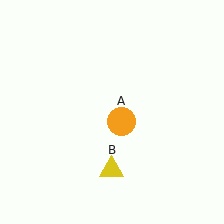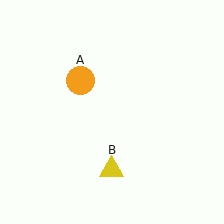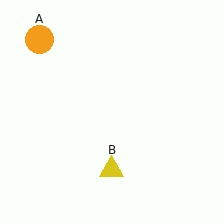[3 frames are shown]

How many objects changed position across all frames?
1 object changed position: orange circle (object A).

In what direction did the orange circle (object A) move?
The orange circle (object A) moved up and to the left.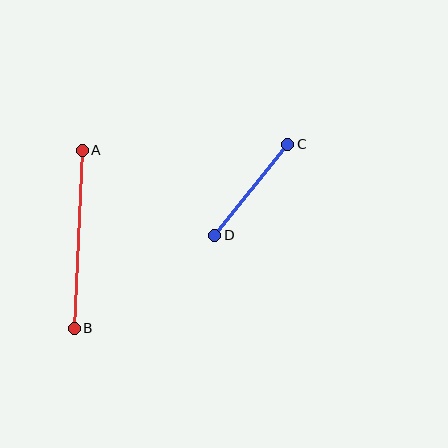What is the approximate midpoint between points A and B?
The midpoint is at approximately (78, 239) pixels.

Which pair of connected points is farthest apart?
Points A and B are farthest apart.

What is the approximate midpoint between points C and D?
The midpoint is at approximately (251, 190) pixels.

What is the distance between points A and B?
The distance is approximately 178 pixels.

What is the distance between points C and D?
The distance is approximately 117 pixels.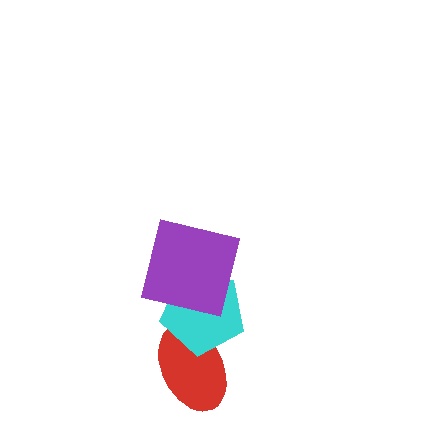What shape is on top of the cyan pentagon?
The purple square is on top of the cyan pentagon.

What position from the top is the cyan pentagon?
The cyan pentagon is 2nd from the top.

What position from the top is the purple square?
The purple square is 1st from the top.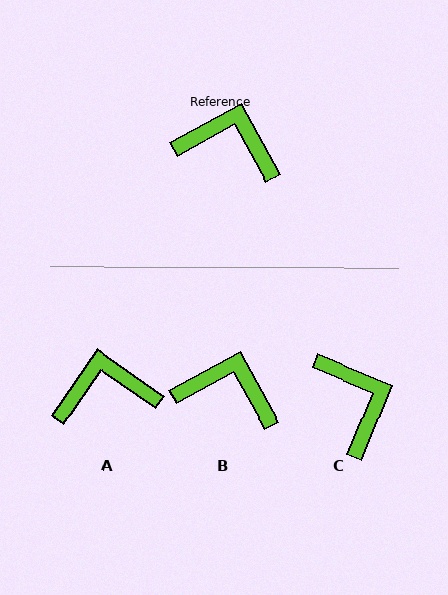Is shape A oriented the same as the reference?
No, it is off by about 27 degrees.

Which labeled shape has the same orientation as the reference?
B.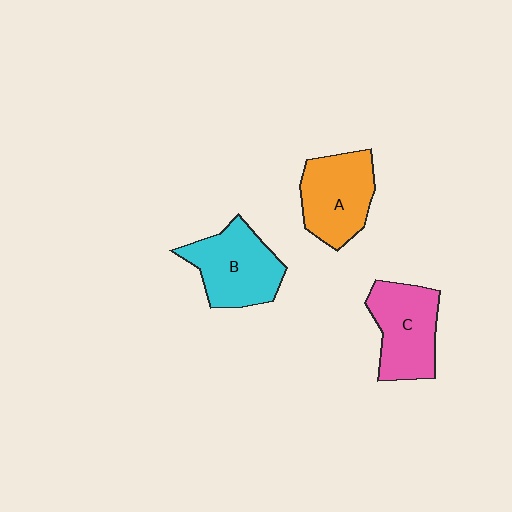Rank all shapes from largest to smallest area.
From largest to smallest: B (cyan), C (pink), A (orange).